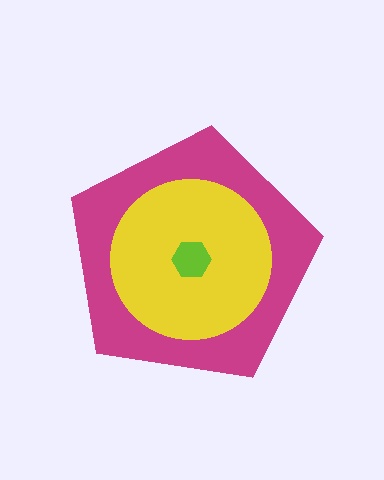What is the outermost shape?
The magenta pentagon.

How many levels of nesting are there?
3.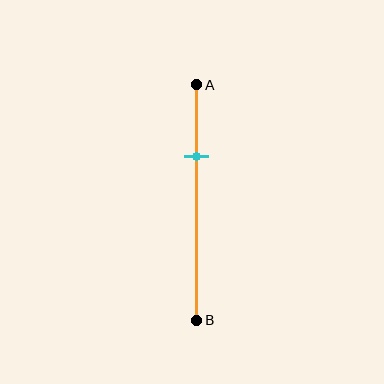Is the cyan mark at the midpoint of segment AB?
No, the mark is at about 30% from A, not at the 50% midpoint.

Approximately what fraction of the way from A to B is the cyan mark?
The cyan mark is approximately 30% of the way from A to B.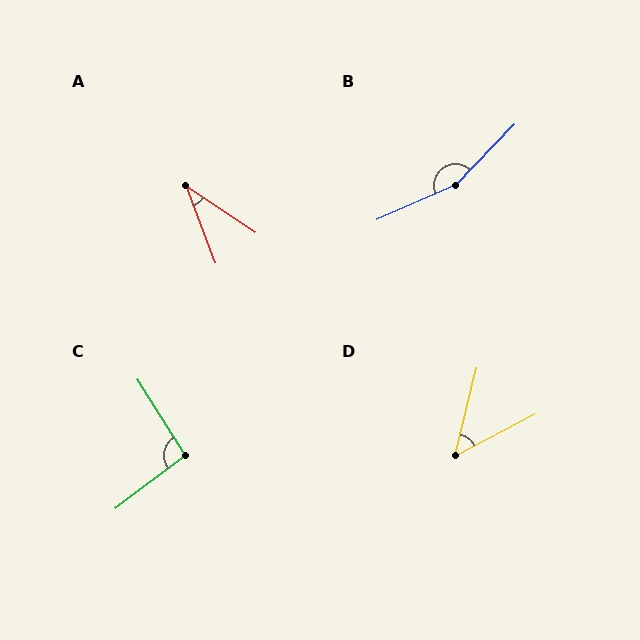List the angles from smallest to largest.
A (35°), D (49°), C (95°), B (158°).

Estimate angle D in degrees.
Approximately 49 degrees.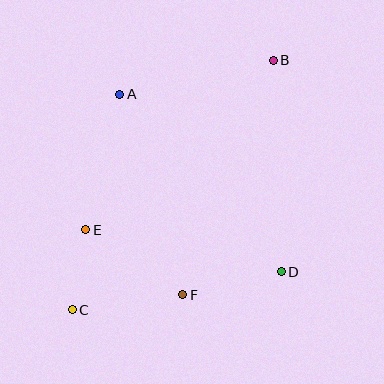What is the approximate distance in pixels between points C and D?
The distance between C and D is approximately 212 pixels.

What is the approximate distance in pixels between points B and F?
The distance between B and F is approximately 251 pixels.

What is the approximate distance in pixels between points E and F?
The distance between E and F is approximately 117 pixels.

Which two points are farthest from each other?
Points B and C are farthest from each other.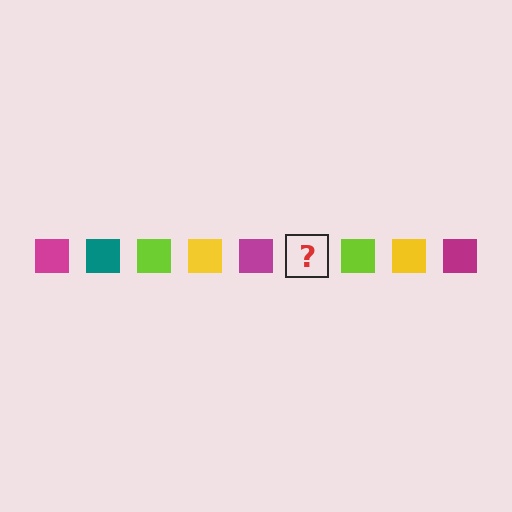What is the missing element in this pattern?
The missing element is a teal square.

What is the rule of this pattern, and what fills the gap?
The rule is that the pattern cycles through magenta, teal, lime, yellow squares. The gap should be filled with a teal square.